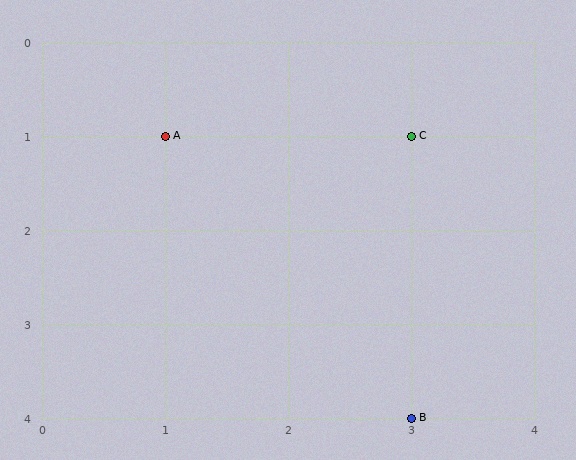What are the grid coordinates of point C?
Point C is at grid coordinates (3, 1).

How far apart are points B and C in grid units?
Points B and C are 3 rows apart.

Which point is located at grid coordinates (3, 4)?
Point B is at (3, 4).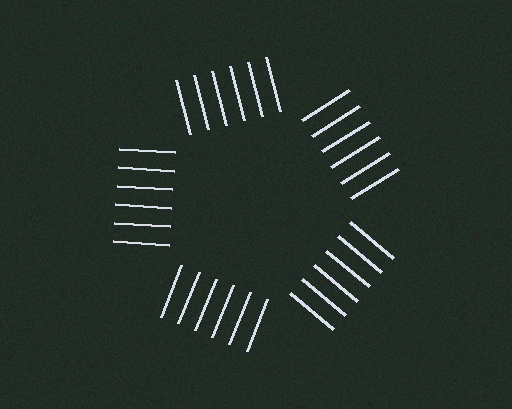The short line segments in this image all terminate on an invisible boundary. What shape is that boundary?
An illusory pentagon — the line segments terminate on its edges but no continuous stroke is drawn.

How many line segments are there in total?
30 — 6 along each of the 5 edges.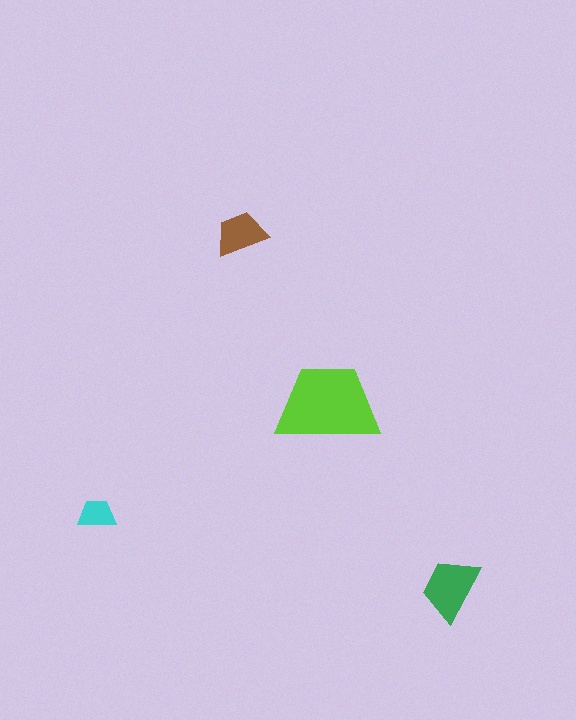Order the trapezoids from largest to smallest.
the lime one, the green one, the brown one, the cyan one.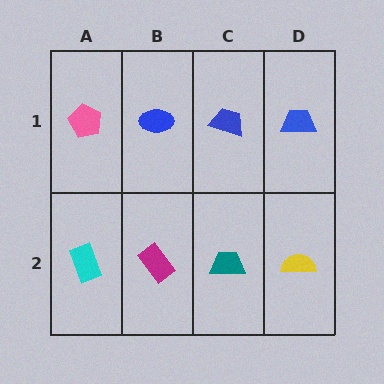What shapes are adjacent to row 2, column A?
A pink pentagon (row 1, column A), a magenta rectangle (row 2, column B).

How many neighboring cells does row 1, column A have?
2.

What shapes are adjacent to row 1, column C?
A teal trapezoid (row 2, column C), a blue ellipse (row 1, column B), a blue trapezoid (row 1, column D).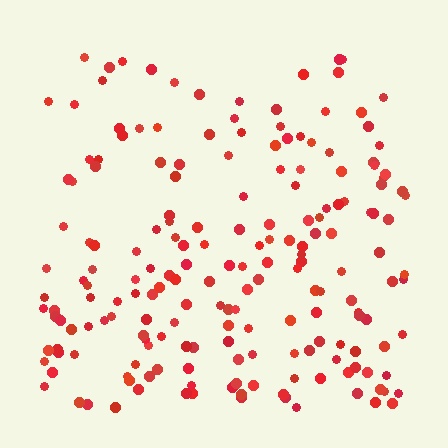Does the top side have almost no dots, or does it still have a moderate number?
Still a moderate number, just noticeably fewer than the bottom.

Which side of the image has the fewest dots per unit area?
The top.